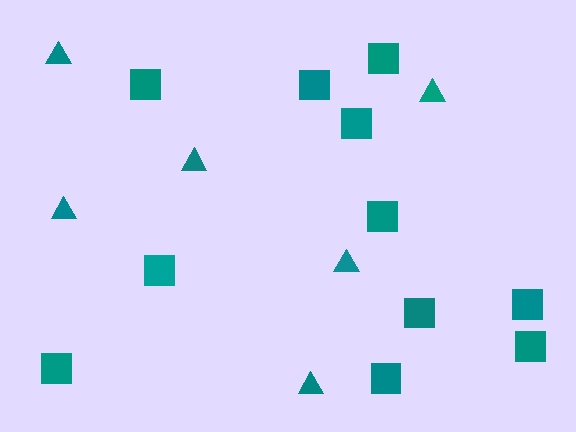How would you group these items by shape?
There are 2 groups: one group of triangles (6) and one group of squares (11).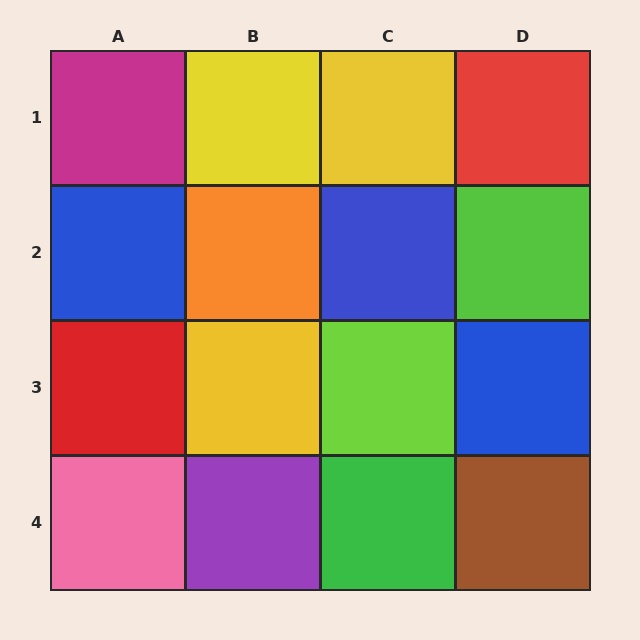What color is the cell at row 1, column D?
Red.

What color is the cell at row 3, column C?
Lime.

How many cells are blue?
3 cells are blue.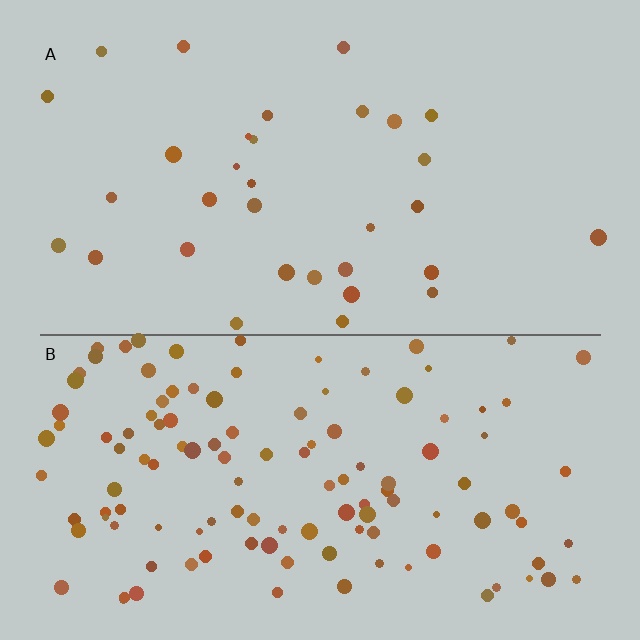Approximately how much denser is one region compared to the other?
Approximately 3.7× — region B over region A.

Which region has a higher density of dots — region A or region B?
B (the bottom).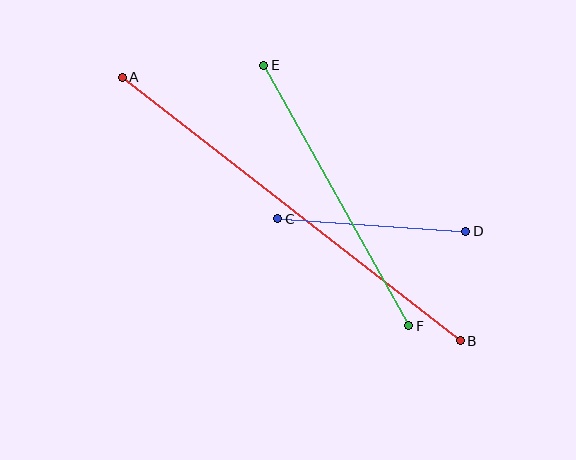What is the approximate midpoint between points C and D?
The midpoint is at approximately (372, 225) pixels.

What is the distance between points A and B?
The distance is approximately 428 pixels.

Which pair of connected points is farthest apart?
Points A and B are farthest apart.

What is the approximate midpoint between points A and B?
The midpoint is at approximately (291, 209) pixels.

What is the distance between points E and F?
The distance is approximately 298 pixels.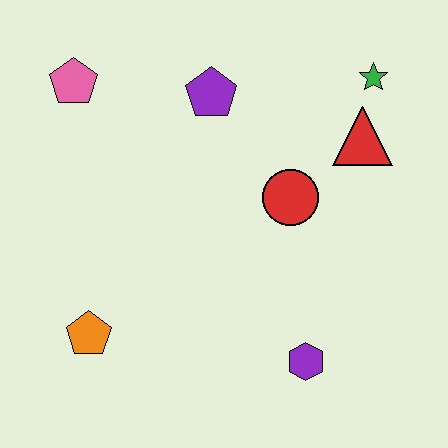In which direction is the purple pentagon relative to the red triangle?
The purple pentagon is to the left of the red triangle.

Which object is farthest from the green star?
The orange pentagon is farthest from the green star.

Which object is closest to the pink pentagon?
The purple pentagon is closest to the pink pentagon.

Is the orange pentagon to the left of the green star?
Yes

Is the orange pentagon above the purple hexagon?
Yes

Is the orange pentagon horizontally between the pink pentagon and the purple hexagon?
Yes